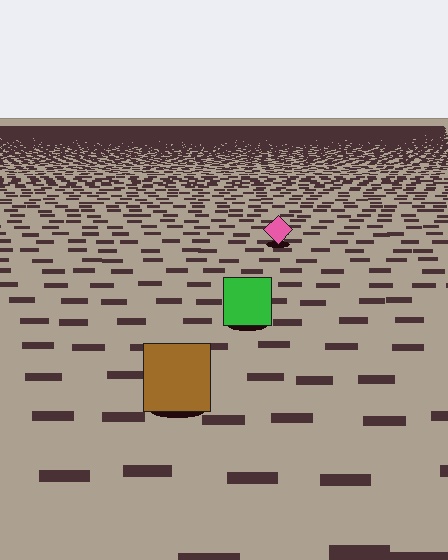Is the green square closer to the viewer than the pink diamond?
Yes. The green square is closer — you can tell from the texture gradient: the ground texture is coarser near it.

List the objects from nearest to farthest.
From nearest to farthest: the brown square, the green square, the pink diamond.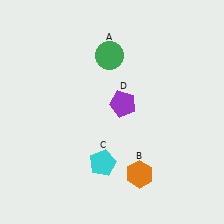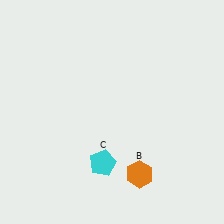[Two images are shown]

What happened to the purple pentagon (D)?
The purple pentagon (D) was removed in Image 2. It was in the top-right area of Image 1.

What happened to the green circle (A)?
The green circle (A) was removed in Image 2. It was in the top-left area of Image 1.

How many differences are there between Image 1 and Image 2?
There are 2 differences between the two images.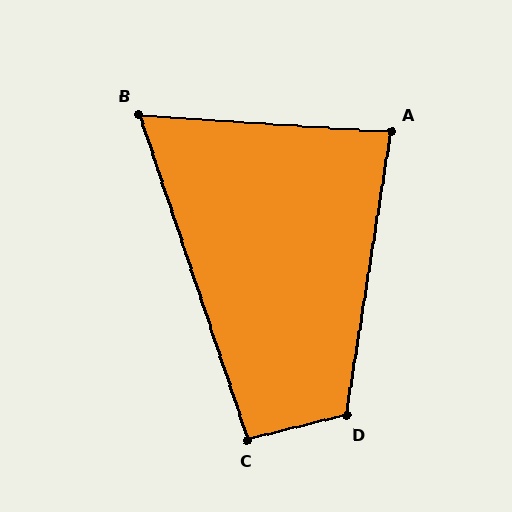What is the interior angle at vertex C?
Approximately 95 degrees (obtuse).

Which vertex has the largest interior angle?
D, at approximately 112 degrees.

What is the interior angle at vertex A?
Approximately 85 degrees (acute).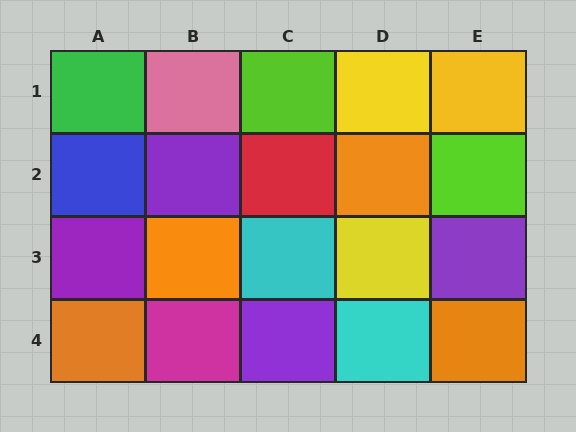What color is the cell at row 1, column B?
Pink.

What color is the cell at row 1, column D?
Yellow.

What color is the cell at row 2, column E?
Lime.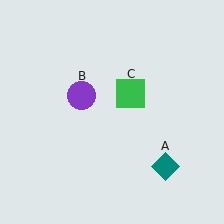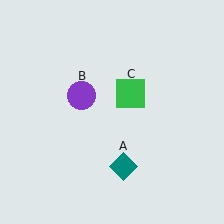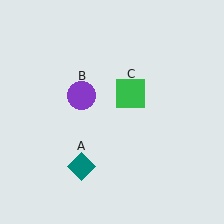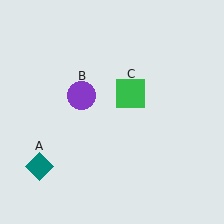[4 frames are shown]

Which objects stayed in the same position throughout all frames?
Purple circle (object B) and green square (object C) remained stationary.